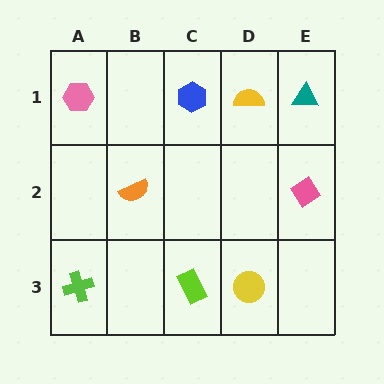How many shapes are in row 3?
3 shapes.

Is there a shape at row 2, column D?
No, that cell is empty.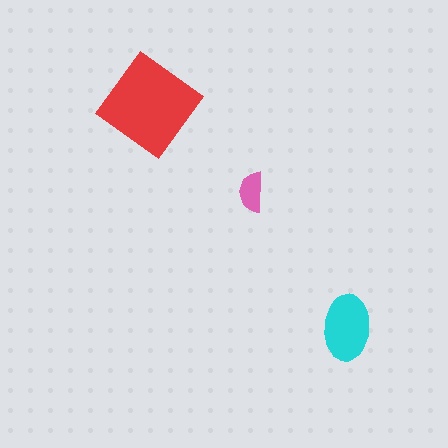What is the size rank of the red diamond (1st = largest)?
1st.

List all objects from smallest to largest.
The pink semicircle, the cyan ellipse, the red diamond.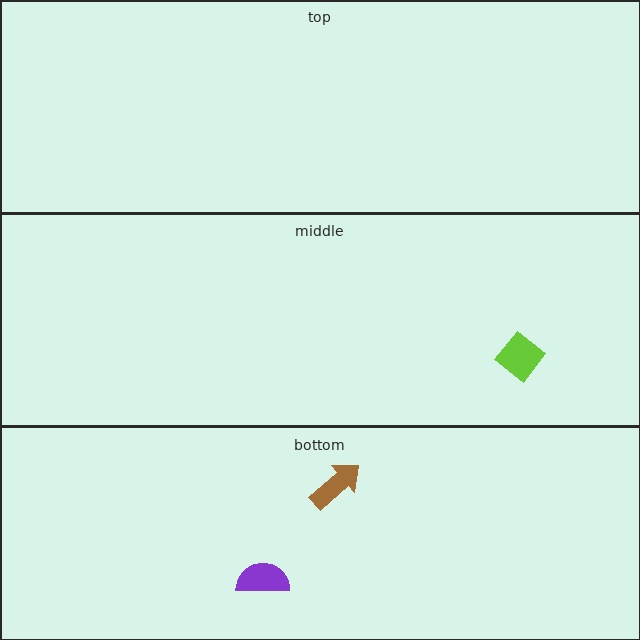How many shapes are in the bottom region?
2.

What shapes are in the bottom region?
The brown arrow, the purple semicircle.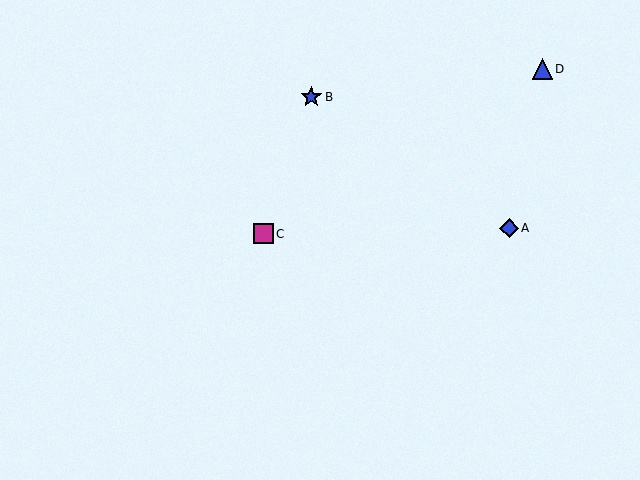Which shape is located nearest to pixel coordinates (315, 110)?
The blue star (labeled B) at (311, 97) is nearest to that location.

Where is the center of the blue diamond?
The center of the blue diamond is at (509, 228).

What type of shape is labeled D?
Shape D is a blue triangle.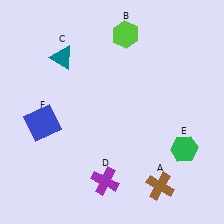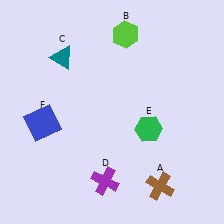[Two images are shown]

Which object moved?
The green hexagon (E) moved left.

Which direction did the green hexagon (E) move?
The green hexagon (E) moved left.